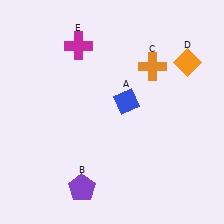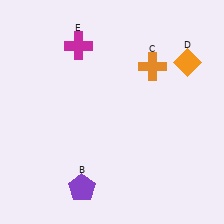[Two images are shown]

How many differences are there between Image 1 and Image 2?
There is 1 difference between the two images.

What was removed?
The blue diamond (A) was removed in Image 2.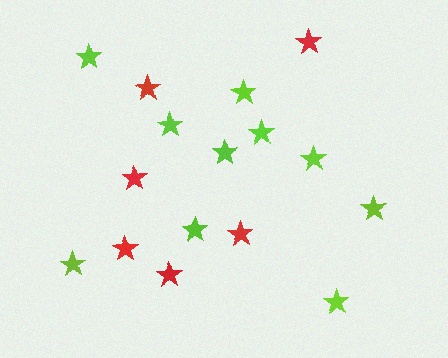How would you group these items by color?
There are 2 groups: one group of lime stars (10) and one group of red stars (6).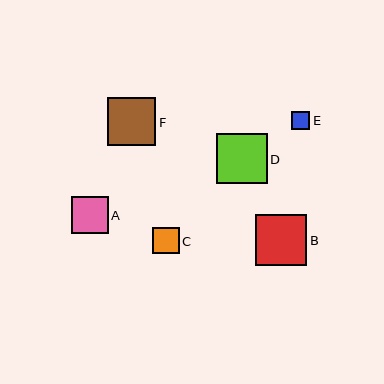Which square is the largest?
Square B is the largest with a size of approximately 51 pixels.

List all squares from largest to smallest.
From largest to smallest: B, D, F, A, C, E.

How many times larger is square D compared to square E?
Square D is approximately 2.8 times the size of square E.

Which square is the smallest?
Square E is the smallest with a size of approximately 18 pixels.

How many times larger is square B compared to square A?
Square B is approximately 1.4 times the size of square A.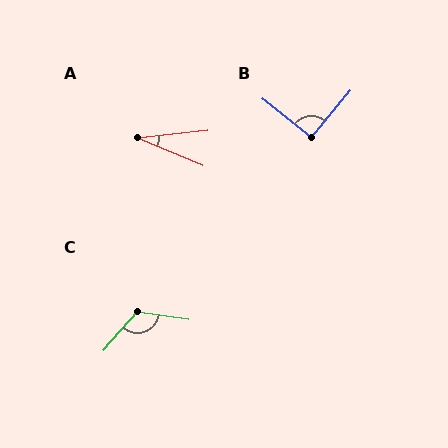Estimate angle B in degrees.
Approximately 92 degrees.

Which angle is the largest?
C, at approximately 123 degrees.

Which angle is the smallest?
A, at approximately 29 degrees.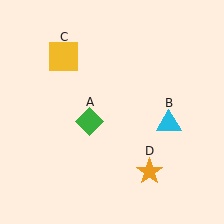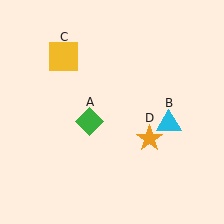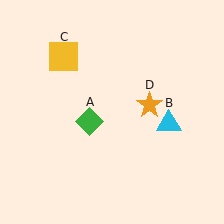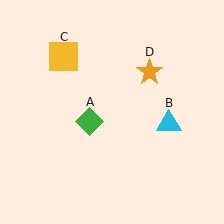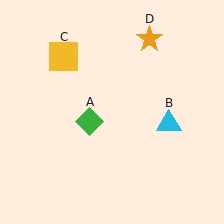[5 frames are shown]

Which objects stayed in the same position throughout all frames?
Green diamond (object A) and cyan triangle (object B) and yellow square (object C) remained stationary.